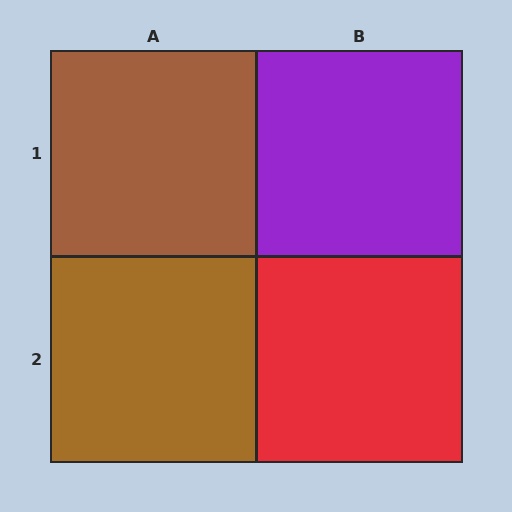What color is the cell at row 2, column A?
Brown.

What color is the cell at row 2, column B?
Red.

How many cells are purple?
1 cell is purple.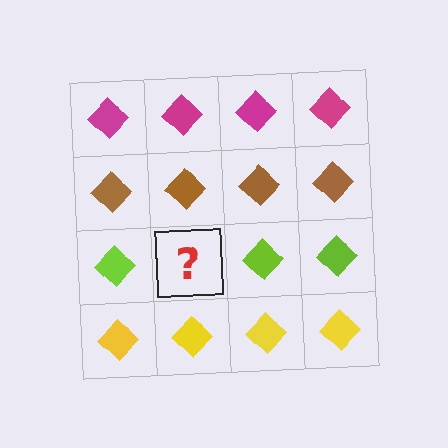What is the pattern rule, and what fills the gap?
The rule is that each row has a consistent color. The gap should be filled with a lime diamond.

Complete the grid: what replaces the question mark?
The question mark should be replaced with a lime diamond.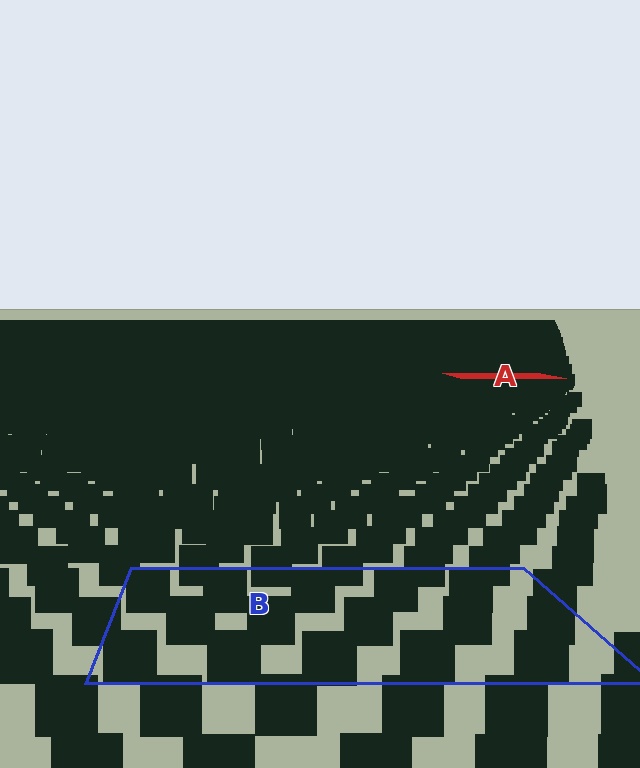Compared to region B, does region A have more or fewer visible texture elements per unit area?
Region A has more texture elements per unit area — they are packed more densely because it is farther away.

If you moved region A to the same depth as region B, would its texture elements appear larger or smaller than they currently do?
They would appear larger. At a closer depth, the same texture elements are projected at a bigger on-screen size.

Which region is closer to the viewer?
Region B is closer. The texture elements there are larger and more spread out.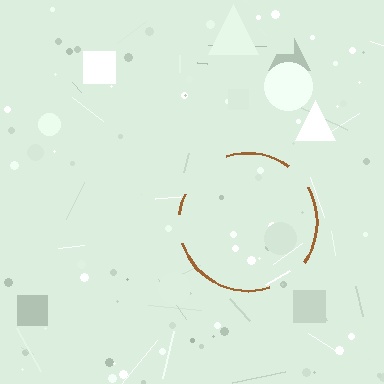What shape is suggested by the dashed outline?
The dashed outline suggests a circle.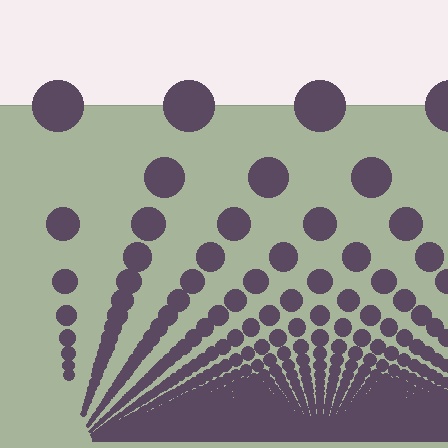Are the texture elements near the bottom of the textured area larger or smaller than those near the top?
Smaller. The gradient is inverted — elements near the bottom are smaller and denser.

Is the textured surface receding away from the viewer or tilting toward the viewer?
The surface appears to tilt toward the viewer. Texture elements get larger and sparser toward the top.